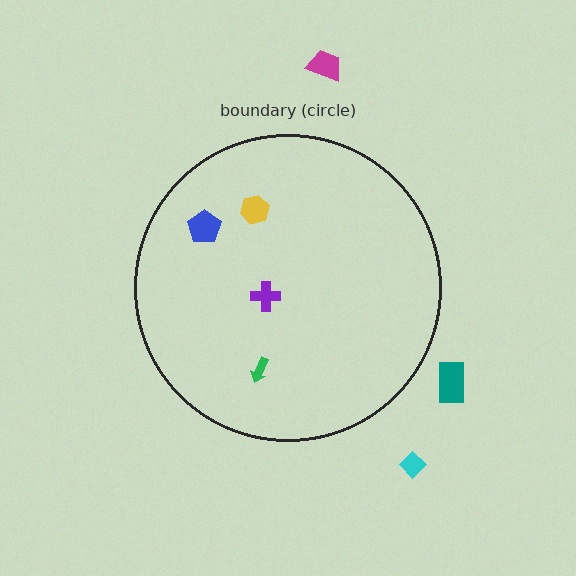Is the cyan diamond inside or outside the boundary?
Outside.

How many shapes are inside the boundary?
4 inside, 3 outside.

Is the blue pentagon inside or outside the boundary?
Inside.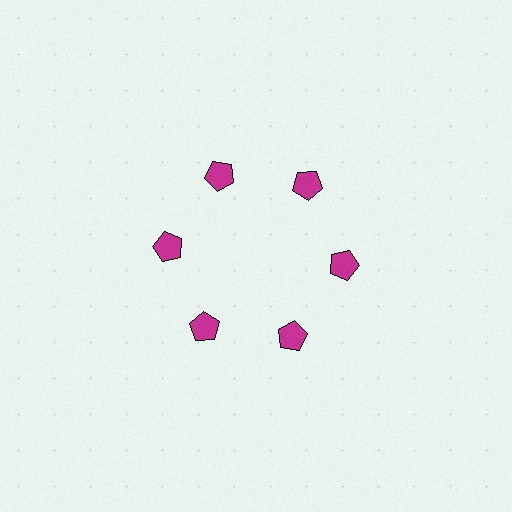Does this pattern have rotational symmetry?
Yes, this pattern has 6-fold rotational symmetry. It looks the same after rotating 60 degrees around the center.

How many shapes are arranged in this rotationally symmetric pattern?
There are 6 shapes, arranged in 6 groups of 1.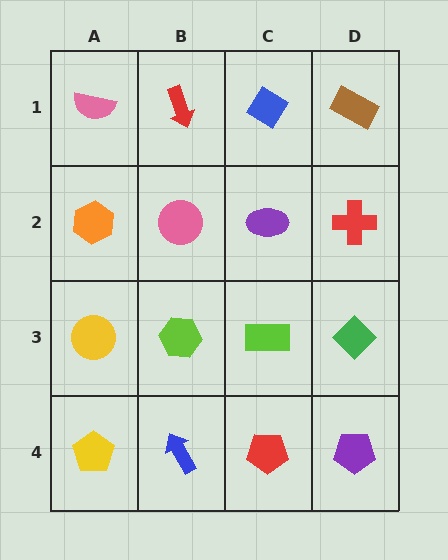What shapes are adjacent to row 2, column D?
A brown rectangle (row 1, column D), a green diamond (row 3, column D), a purple ellipse (row 2, column C).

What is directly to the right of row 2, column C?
A red cross.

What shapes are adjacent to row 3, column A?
An orange hexagon (row 2, column A), a yellow pentagon (row 4, column A), a lime hexagon (row 3, column B).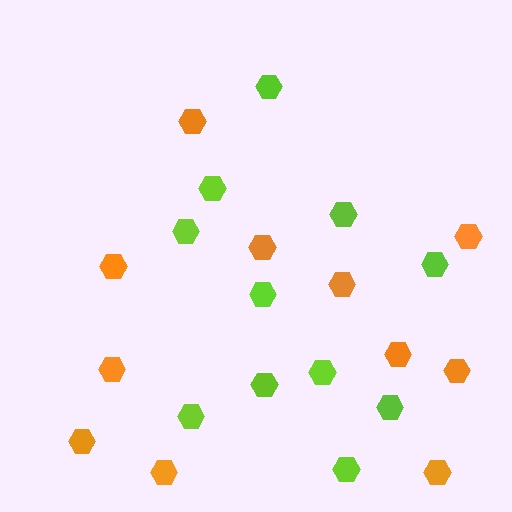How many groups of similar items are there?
There are 2 groups: one group of lime hexagons (11) and one group of orange hexagons (11).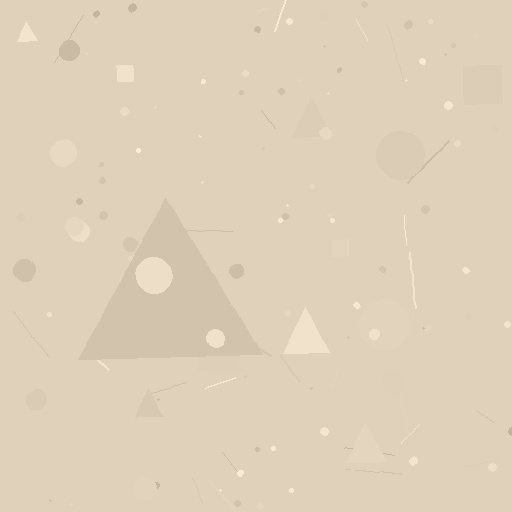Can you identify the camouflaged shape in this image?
The camouflaged shape is a triangle.